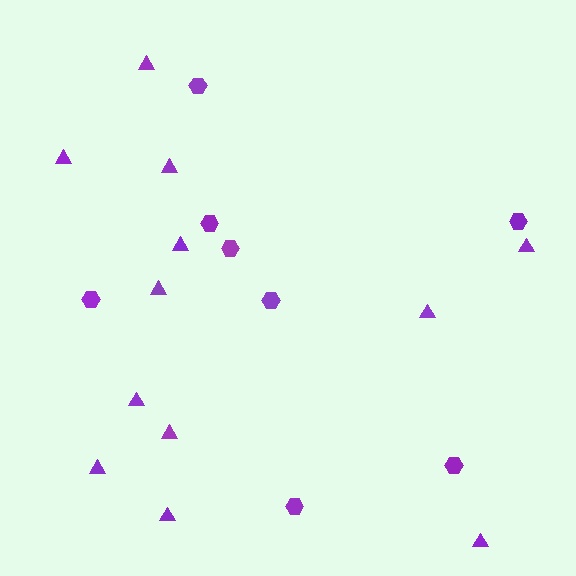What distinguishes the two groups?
There are 2 groups: one group of triangles (12) and one group of hexagons (8).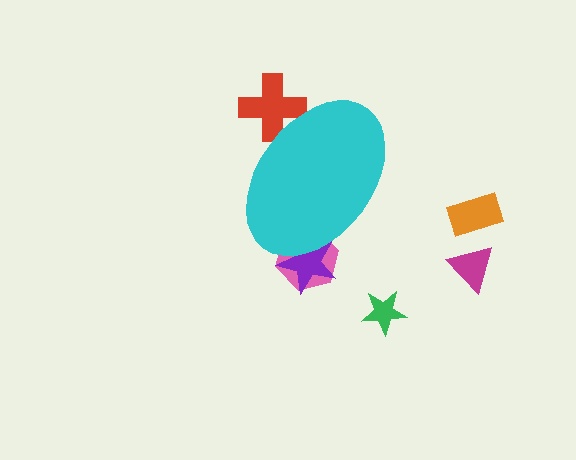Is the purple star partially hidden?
Yes, the purple star is partially hidden behind the cyan ellipse.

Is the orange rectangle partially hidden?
No, the orange rectangle is fully visible.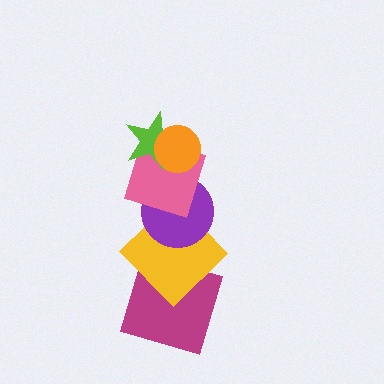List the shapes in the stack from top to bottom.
From top to bottom: the orange circle, the lime star, the pink square, the purple circle, the yellow diamond, the magenta square.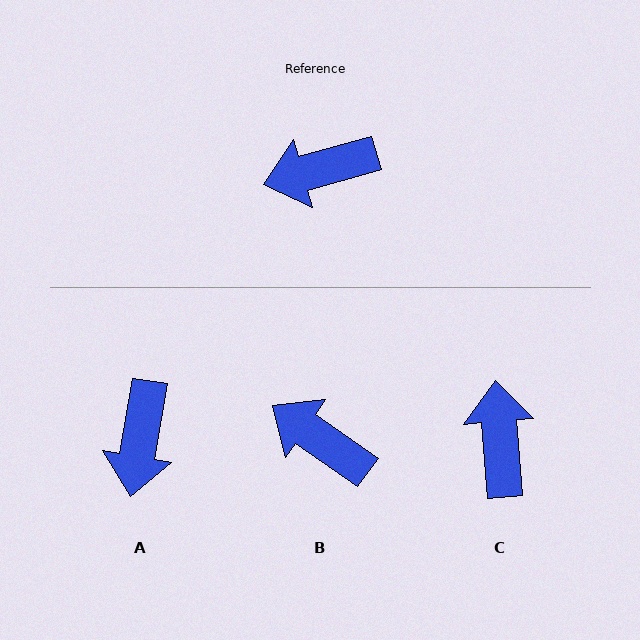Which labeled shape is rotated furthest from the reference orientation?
C, about 101 degrees away.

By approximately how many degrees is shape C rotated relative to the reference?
Approximately 101 degrees clockwise.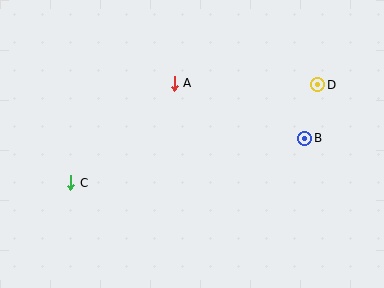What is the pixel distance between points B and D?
The distance between B and D is 55 pixels.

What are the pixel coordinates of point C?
Point C is at (71, 183).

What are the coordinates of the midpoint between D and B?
The midpoint between D and B is at (311, 111).